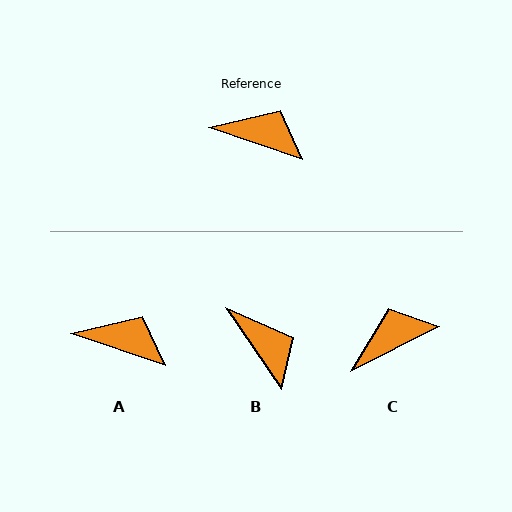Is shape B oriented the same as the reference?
No, it is off by about 38 degrees.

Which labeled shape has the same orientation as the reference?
A.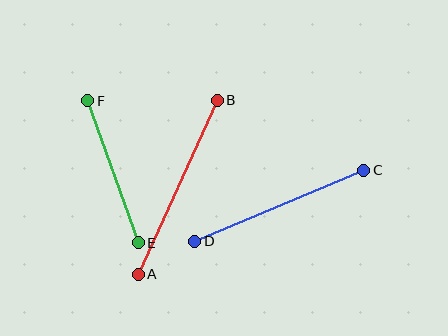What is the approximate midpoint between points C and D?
The midpoint is at approximately (279, 206) pixels.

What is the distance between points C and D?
The distance is approximately 183 pixels.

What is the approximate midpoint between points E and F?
The midpoint is at approximately (113, 172) pixels.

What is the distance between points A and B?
The distance is approximately 191 pixels.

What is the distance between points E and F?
The distance is approximately 151 pixels.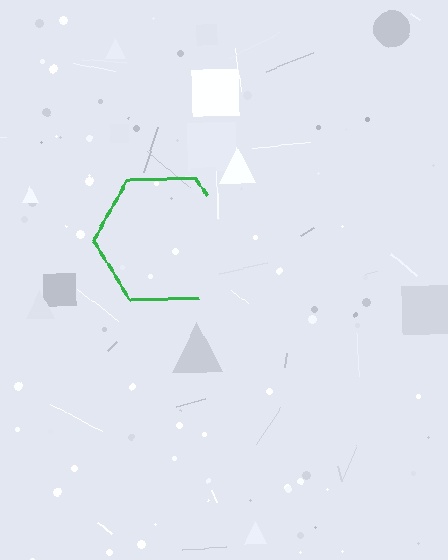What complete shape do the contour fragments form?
The contour fragments form a hexagon.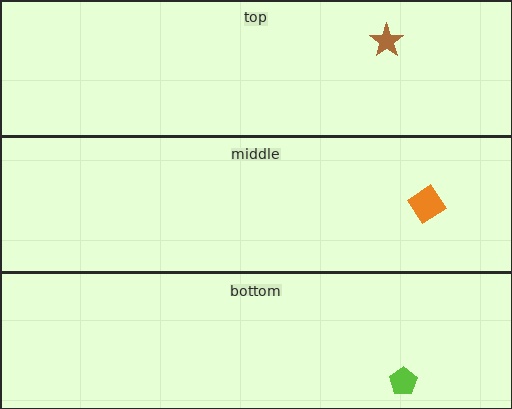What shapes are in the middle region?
The orange diamond.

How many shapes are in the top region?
1.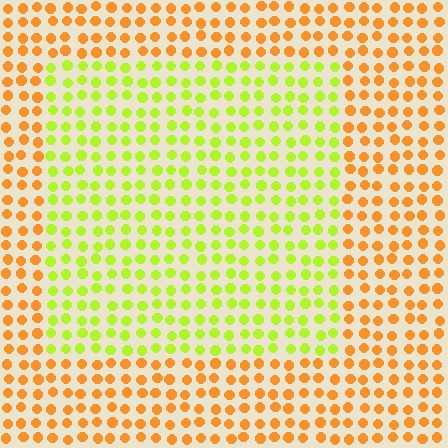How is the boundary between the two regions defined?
The boundary is defined purely by a slight shift in hue (about 51 degrees). Spacing, size, and orientation are identical on both sides.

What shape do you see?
I see a rectangle.